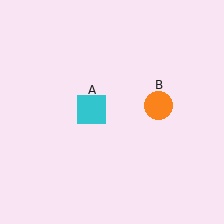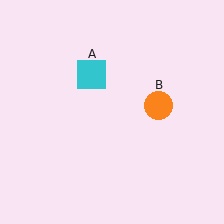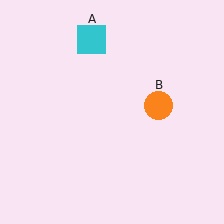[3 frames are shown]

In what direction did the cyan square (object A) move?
The cyan square (object A) moved up.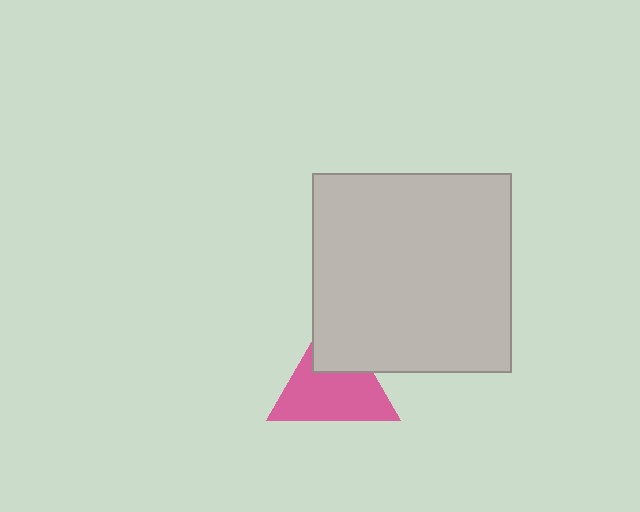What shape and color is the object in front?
The object in front is a light gray square.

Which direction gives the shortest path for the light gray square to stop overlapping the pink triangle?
Moving up gives the shortest separation.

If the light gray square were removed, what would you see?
You would see the complete pink triangle.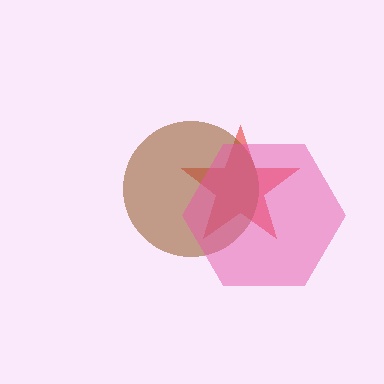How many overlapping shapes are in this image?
There are 3 overlapping shapes in the image.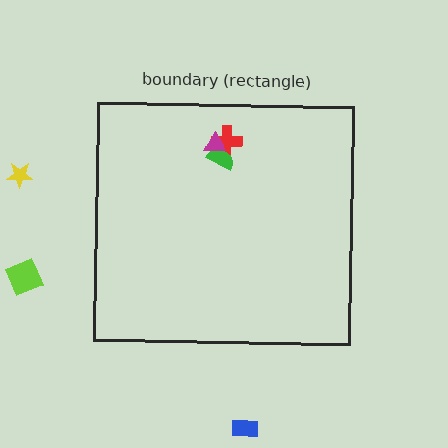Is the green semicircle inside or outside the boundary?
Inside.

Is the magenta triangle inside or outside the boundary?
Inside.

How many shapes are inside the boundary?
3 inside, 3 outside.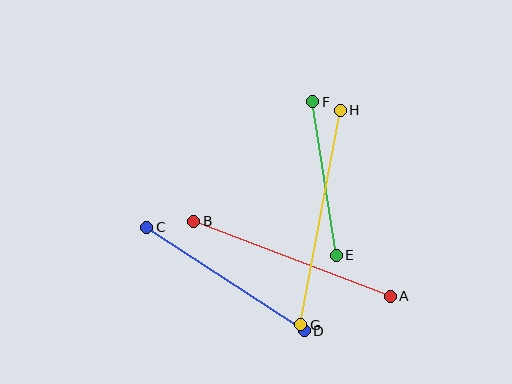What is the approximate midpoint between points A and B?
The midpoint is at approximately (292, 259) pixels.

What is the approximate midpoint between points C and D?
The midpoint is at approximately (225, 279) pixels.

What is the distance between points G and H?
The distance is approximately 218 pixels.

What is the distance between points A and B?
The distance is approximately 210 pixels.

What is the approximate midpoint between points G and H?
The midpoint is at approximately (320, 218) pixels.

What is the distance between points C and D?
The distance is approximately 188 pixels.